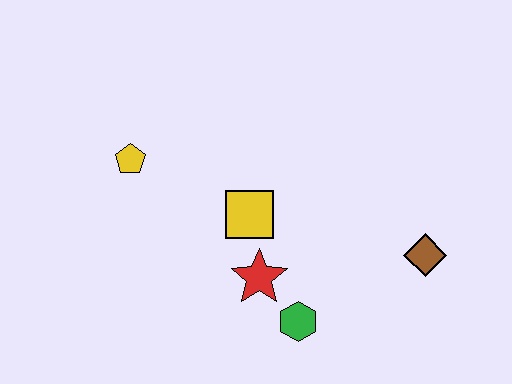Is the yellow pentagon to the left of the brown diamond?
Yes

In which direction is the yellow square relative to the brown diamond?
The yellow square is to the left of the brown diamond.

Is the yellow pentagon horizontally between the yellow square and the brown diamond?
No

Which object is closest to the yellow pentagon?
The yellow square is closest to the yellow pentagon.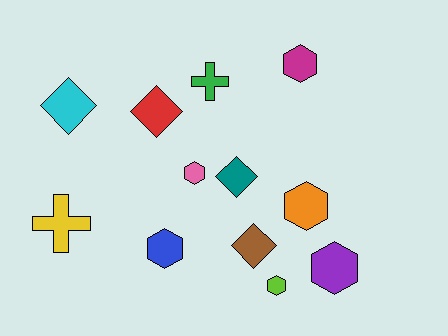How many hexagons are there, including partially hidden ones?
There are 6 hexagons.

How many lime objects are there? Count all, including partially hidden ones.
There is 1 lime object.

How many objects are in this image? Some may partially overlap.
There are 12 objects.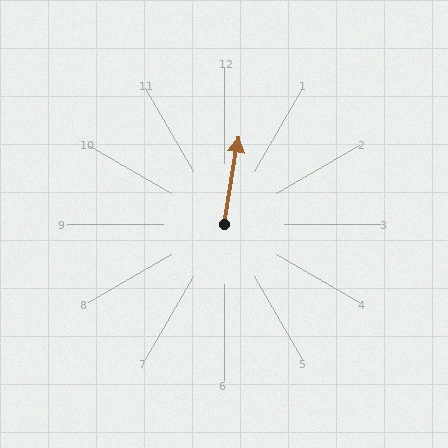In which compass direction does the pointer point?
North.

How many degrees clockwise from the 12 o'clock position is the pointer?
Approximately 9 degrees.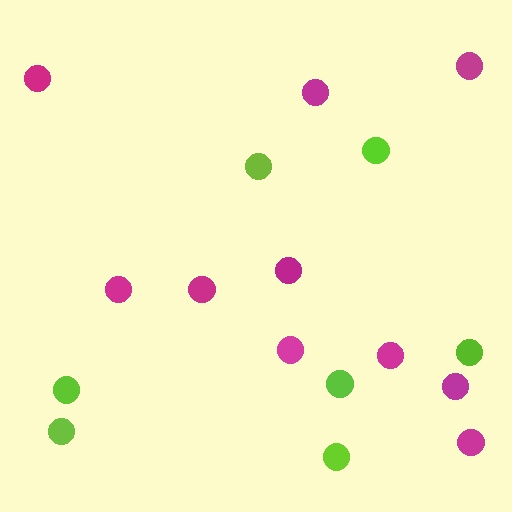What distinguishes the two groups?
There are 2 groups: one group of magenta circles (10) and one group of lime circles (7).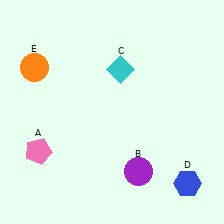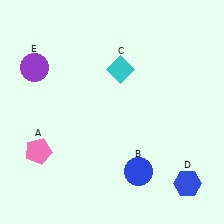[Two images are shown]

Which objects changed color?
B changed from purple to blue. E changed from orange to purple.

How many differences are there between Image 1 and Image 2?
There are 2 differences between the two images.